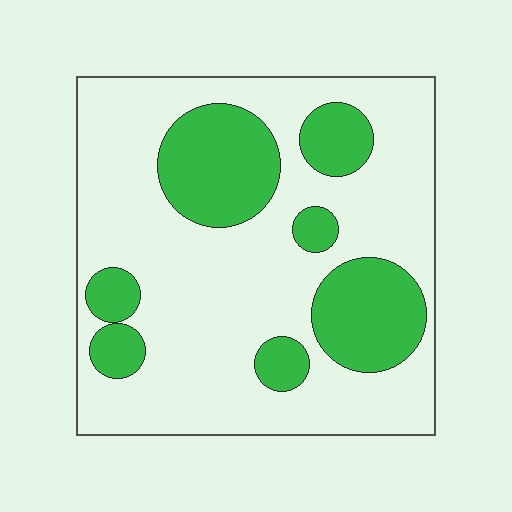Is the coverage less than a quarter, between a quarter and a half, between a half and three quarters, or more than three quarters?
Between a quarter and a half.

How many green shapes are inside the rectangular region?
7.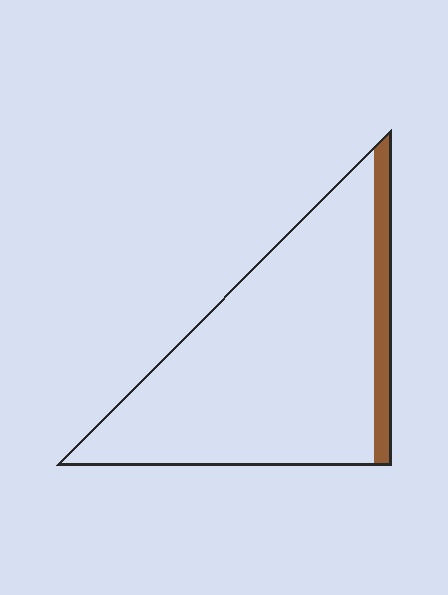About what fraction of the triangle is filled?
About one tenth (1/10).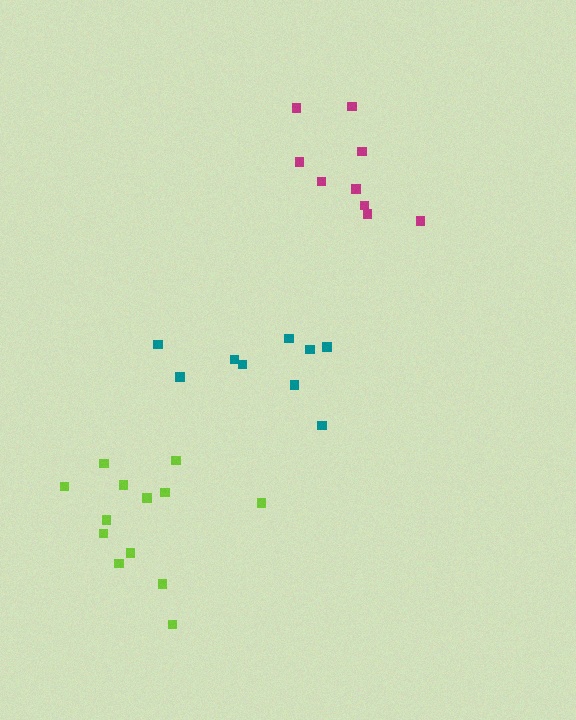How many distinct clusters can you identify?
There are 3 distinct clusters.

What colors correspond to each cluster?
The clusters are colored: teal, magenta, lime.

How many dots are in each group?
Group 1: 9 dots, Group 2: 9 dots, Group 3: 13 dots (31 total).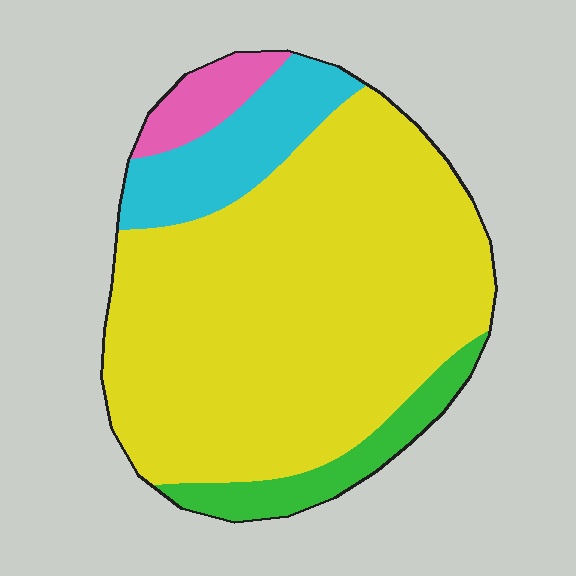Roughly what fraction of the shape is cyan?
Cyan covers roughly 15% of the shape.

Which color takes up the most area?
Yellow, at roughly 75%.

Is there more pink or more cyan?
Cyan.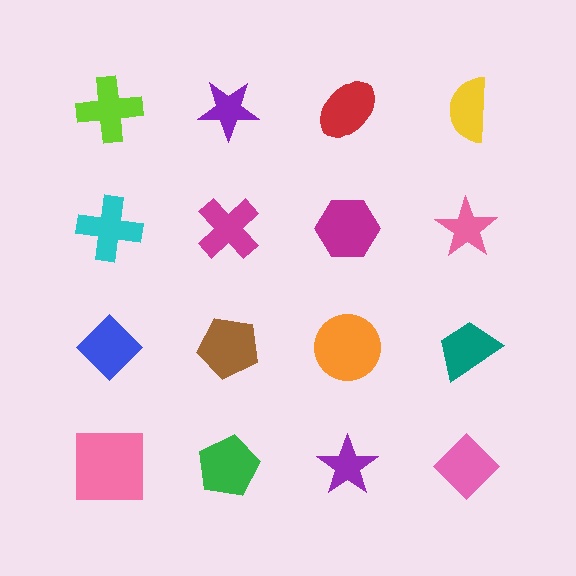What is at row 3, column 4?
A teal trapezoid.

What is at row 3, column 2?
A brown pentagon.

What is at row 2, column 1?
A cyan cross.